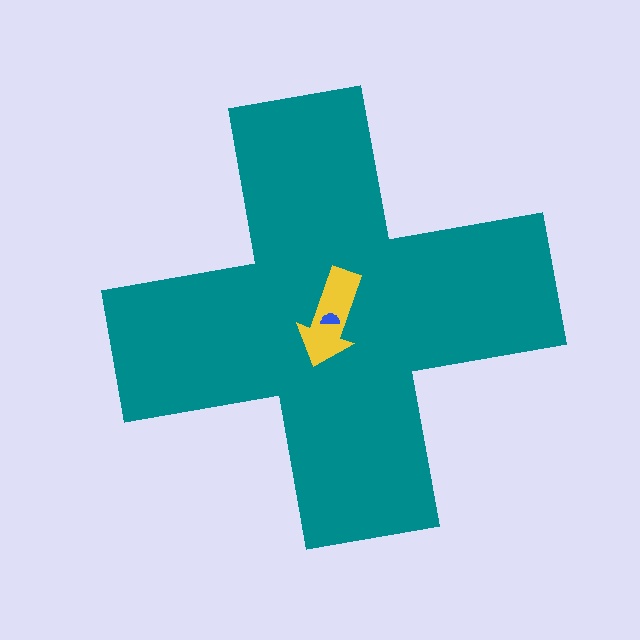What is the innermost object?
The blue semicircle.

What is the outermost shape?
The teal cross.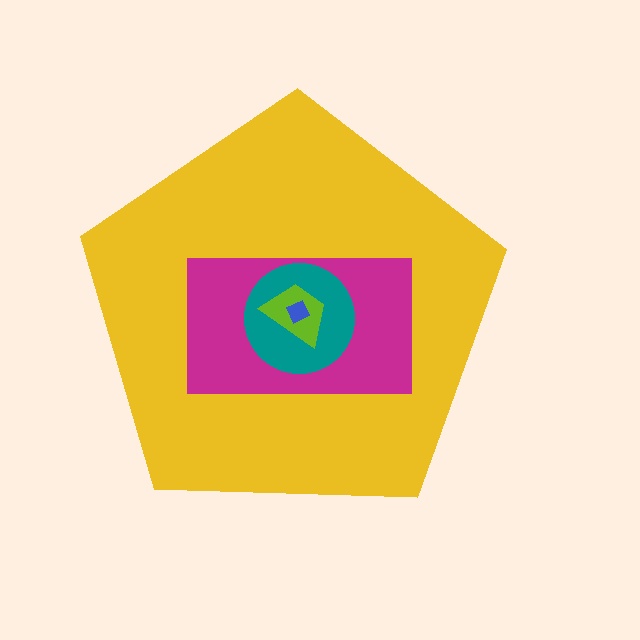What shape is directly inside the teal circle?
The lime trapezoid.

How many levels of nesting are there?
5.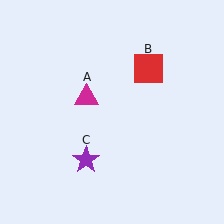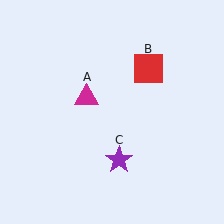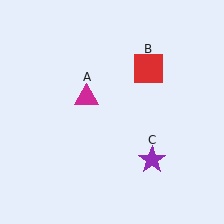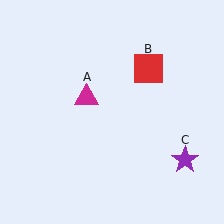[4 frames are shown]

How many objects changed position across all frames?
1 object changed position: purple star (object C).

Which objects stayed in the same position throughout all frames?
Magenta triangle (object A) and red square (object B) remained stationary.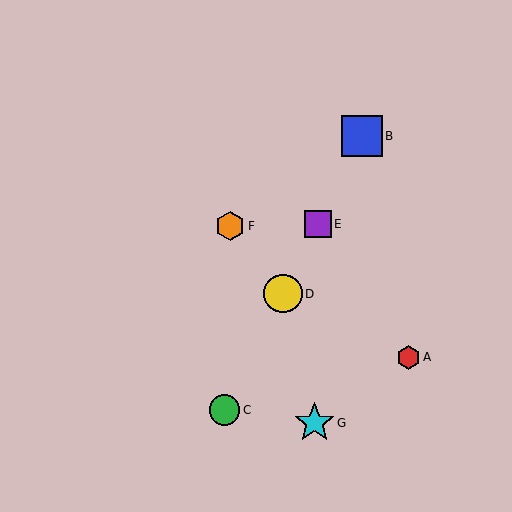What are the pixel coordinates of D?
Object D is at (283, 294).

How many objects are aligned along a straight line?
4 objects (B, C, D, E) are aligned along a straight line.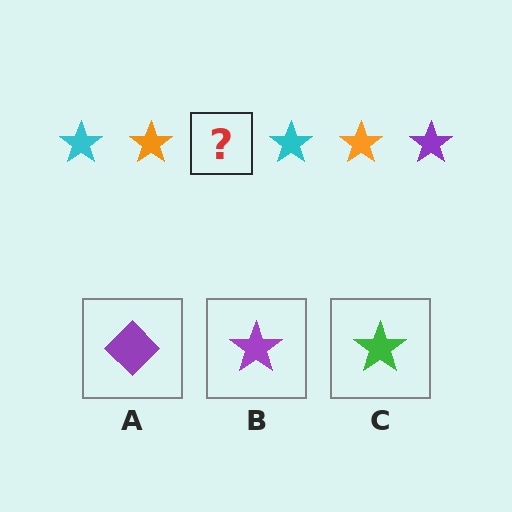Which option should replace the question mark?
Option B.